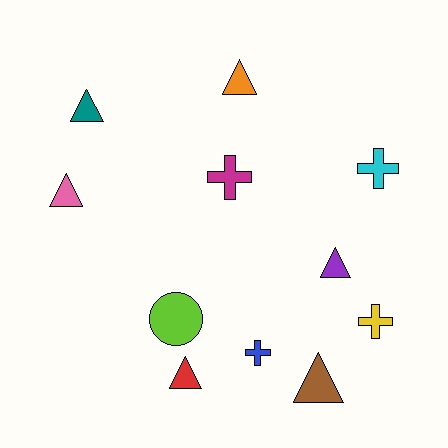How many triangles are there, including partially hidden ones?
There are 6 triangles.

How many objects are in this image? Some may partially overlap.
There are 11 objects.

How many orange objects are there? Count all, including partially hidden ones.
There is 1 orange object.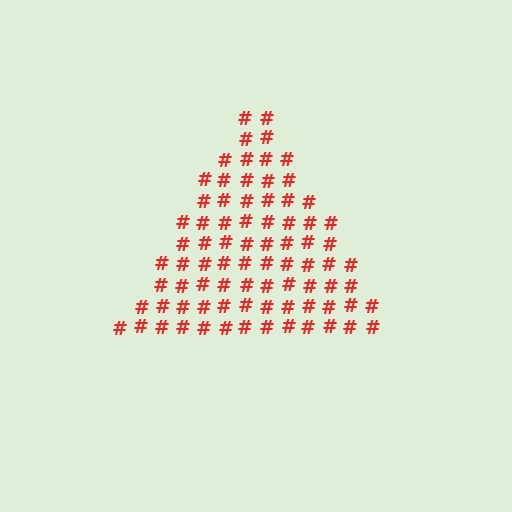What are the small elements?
The small elements are hash symbols.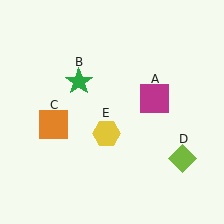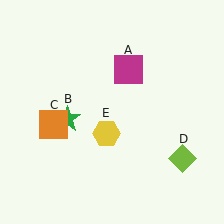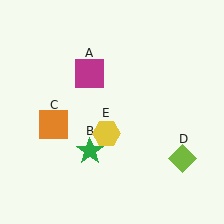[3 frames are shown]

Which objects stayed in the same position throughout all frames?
Orange square (object C) and lime diamond (object D) and yellow hexagon (object E) remained stationary.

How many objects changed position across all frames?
2 objects changed position: magenta square (object A), green star (object B).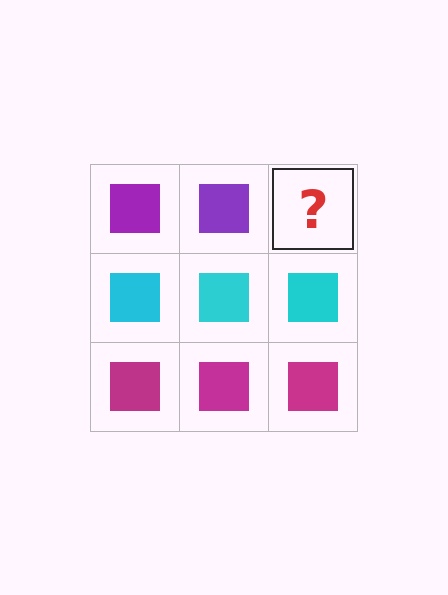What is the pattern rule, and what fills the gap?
The rule is that each row has a consistent color. The gap should be filled with a purple square.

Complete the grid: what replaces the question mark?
The question mark should be replaced with a purple square.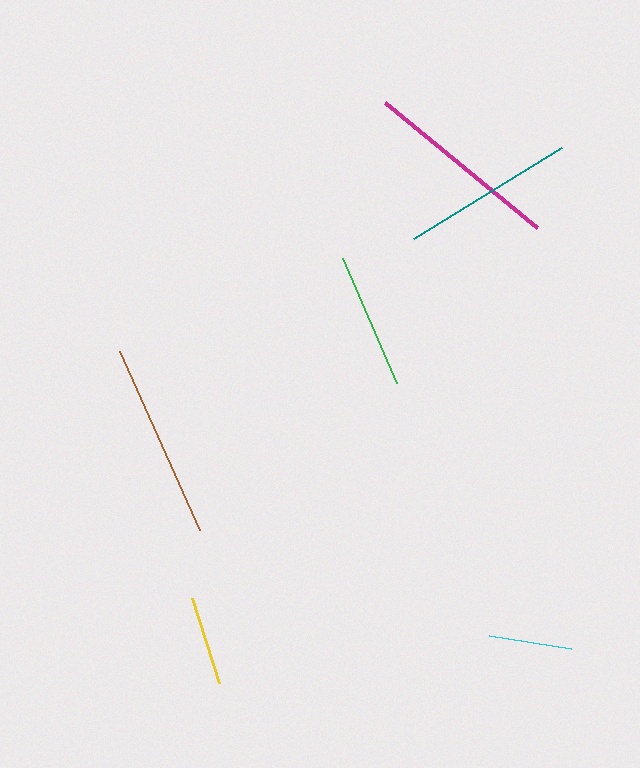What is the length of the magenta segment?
The magenta segment is approximately 197 pixels long.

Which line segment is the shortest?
The cyan line is the shortest at approximately 83 pixels.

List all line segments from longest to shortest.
From longest to shortest: magenta, brown, teal, green, yellow, cyan.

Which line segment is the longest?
The magenta line is the longest at approximately 197 pixels.